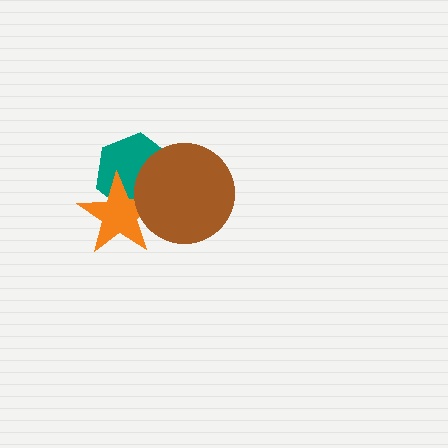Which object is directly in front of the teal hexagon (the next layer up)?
The orange star is directly in front of the teal hexagon.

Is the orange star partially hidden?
Yes, it is partially covered by another shape.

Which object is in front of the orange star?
The brown circle is in front of the orange star.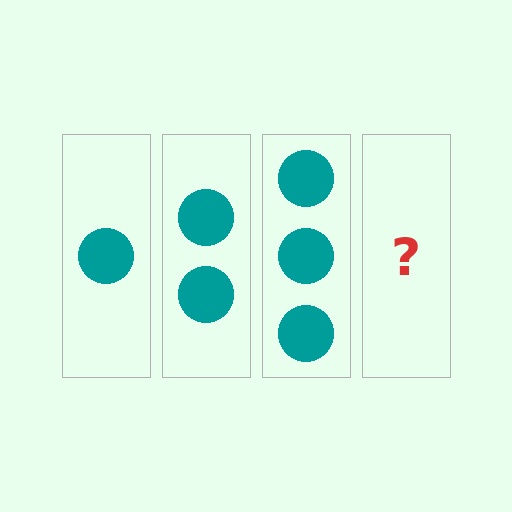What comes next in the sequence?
The next element should be 4 circles.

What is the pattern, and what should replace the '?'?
The pattern is that each step adds one more circle. The '?' should be 4 circles.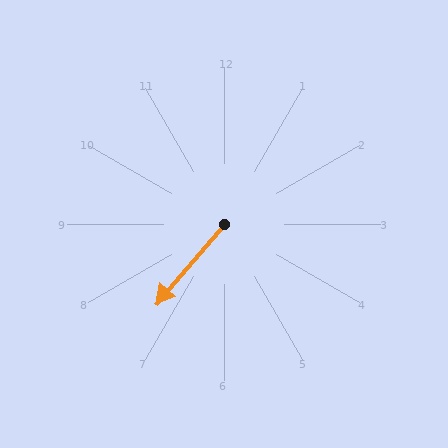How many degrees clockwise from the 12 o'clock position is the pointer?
Approximately 220 degrees.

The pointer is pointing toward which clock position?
Roughly 7 o'clock.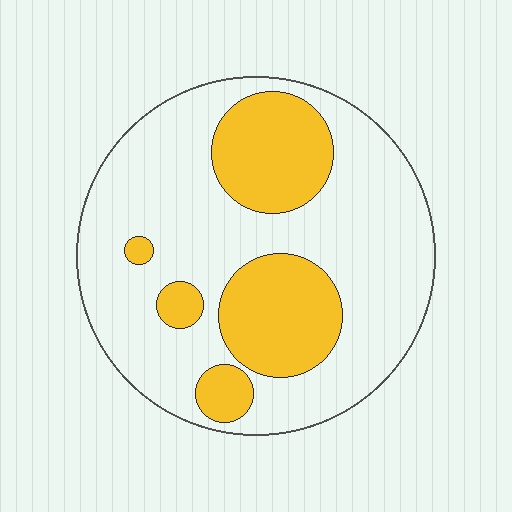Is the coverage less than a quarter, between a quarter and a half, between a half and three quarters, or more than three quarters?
Between a quarter and a half.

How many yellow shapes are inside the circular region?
5.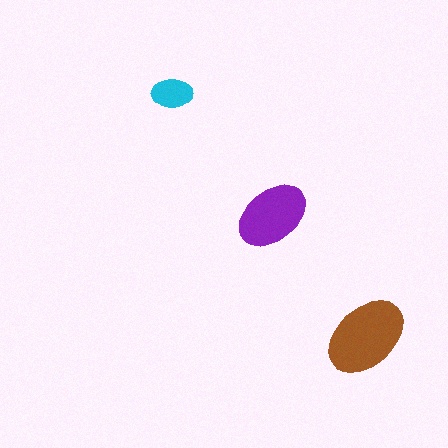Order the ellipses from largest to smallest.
the brown one, the purple one, the cyan one.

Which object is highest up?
The cyan ellipse is topmost.